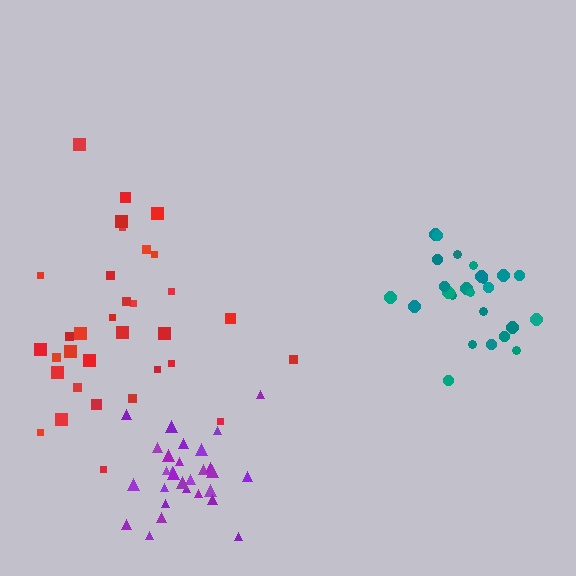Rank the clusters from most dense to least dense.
purple, teal, red.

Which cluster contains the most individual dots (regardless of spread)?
Red (33).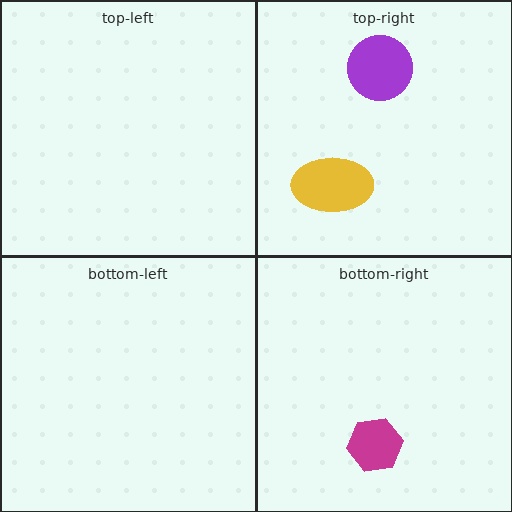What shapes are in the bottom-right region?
The magenta hexagon.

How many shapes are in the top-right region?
2.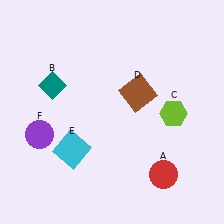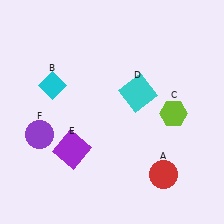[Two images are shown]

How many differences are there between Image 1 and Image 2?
There are 3 differences between the two images.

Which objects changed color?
B changed from teal to cyan. D changed from brown to cyan. E changed from cyan to purple.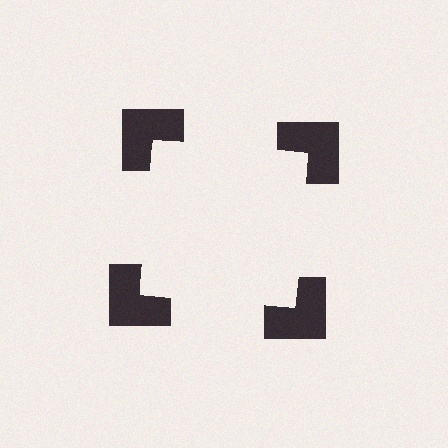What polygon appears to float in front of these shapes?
An illusory square — its edges are inferred from the aligned wedge cuts in the notched squares, not physically drawn.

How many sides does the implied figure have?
4 sides.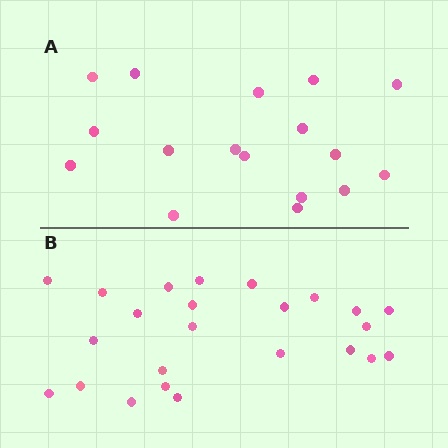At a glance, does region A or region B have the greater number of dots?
Region B (the bottom region) has more dots.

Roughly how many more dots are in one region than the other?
Region B has roughly 8 or so more dots than region A.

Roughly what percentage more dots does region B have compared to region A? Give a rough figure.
About 40% more.